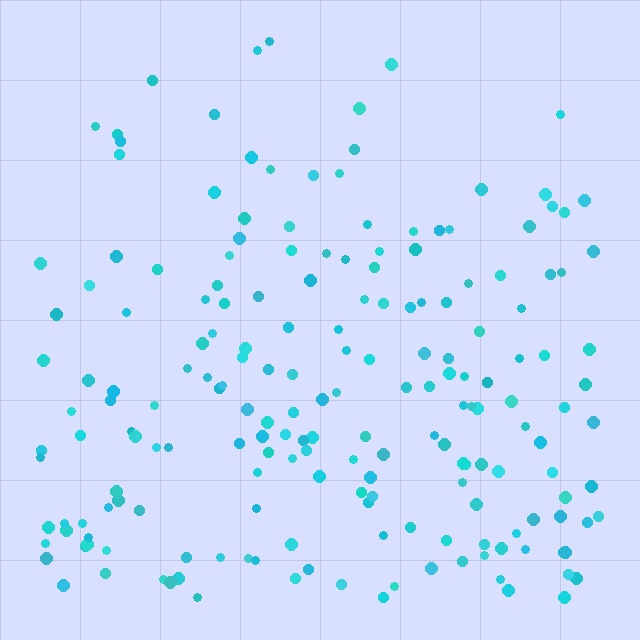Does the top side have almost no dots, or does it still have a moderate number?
Still a moderate number, just noticeably fewer than the bottom.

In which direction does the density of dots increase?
From top to bottom, with the bottom side densest.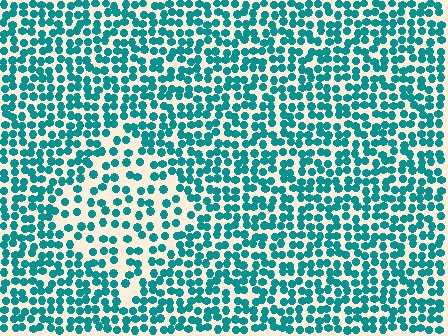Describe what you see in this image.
The image contains small teal elements arranged at two different densities. A diamond-shaped region is visible where the elements are less densely packed than the surrounding area.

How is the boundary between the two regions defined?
The boundary is defined by a change in element density (approximately 1.7x ratio). All elements are the same color, size, and shape.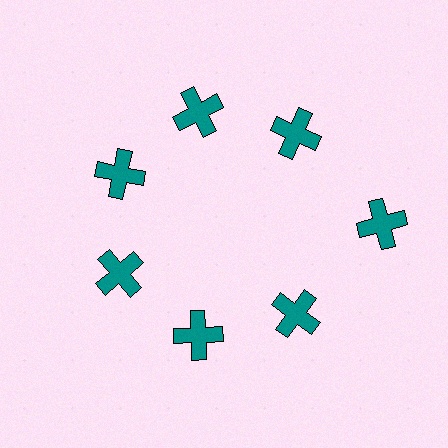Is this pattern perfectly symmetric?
No. The 7 teal crosses are arranged in a ring, but one element near the 3 o'clock position is pushed outward from the center, breaking the 7-fold rotational symmetry.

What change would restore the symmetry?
The symmetry would be restored by moving it inward, back onto the ring so that all 7 crosses sit at equal angles and equal distance from the center.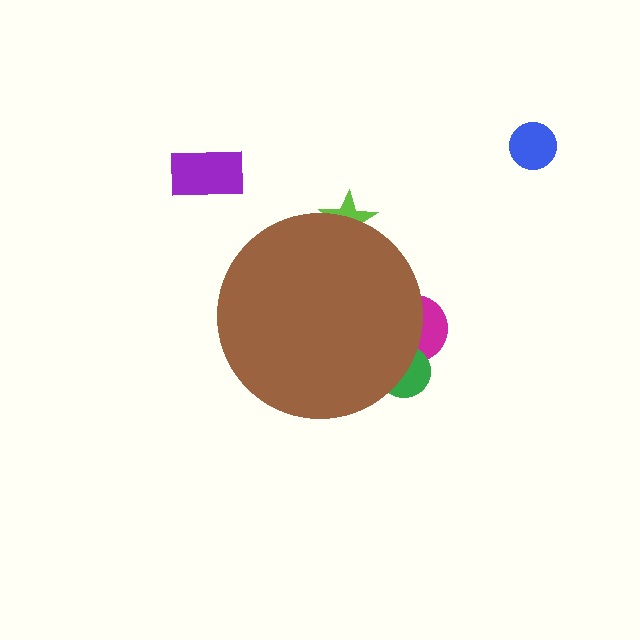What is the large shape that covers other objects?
A brown circle.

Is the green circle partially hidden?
Yes, the green circle is partially hidden behind the brown circle.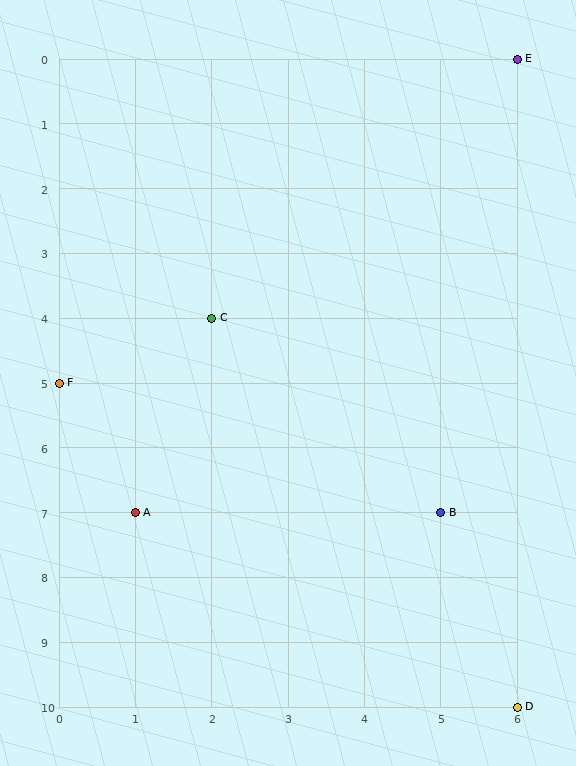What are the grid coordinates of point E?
Point E is at grid coordinates (6, 0).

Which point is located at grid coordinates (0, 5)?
Point F is at (0, 5).